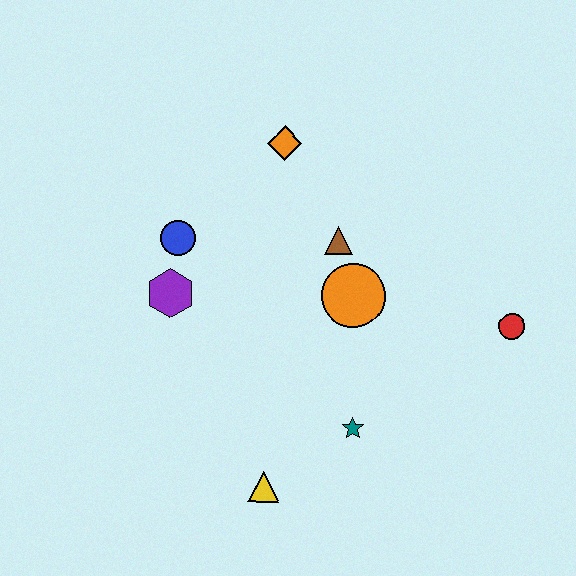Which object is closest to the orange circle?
The brown triangle is closest to the orange circle.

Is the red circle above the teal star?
Yes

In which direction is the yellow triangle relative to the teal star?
The yellow triangle is to the left of the teal star.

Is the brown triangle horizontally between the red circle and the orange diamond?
Yes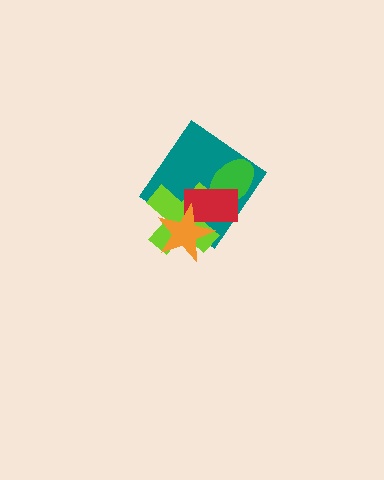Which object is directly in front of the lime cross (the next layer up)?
The red rectangle is directly in front of the lime cross.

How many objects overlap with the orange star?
3 objects overlap with the orange star.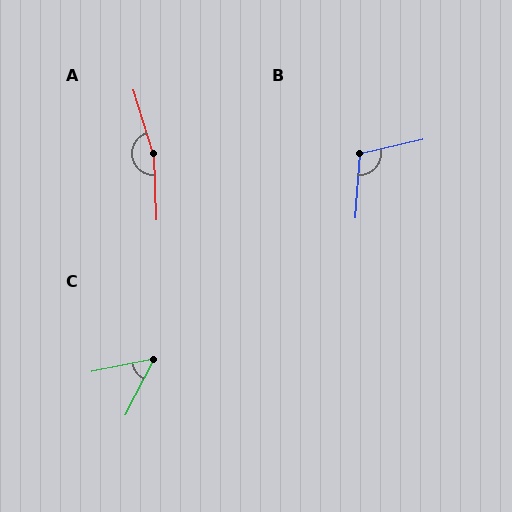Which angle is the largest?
A, at approximately 165 degrees.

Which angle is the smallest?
C, at approximately 51 degrees.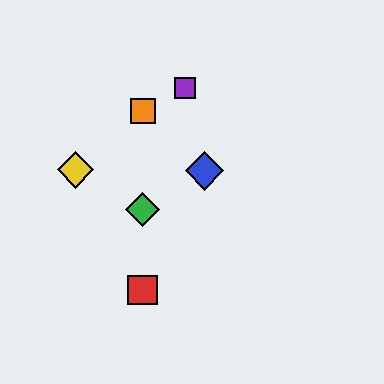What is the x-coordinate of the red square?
The red square is at x≈143.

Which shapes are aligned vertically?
The red square, the green diamond, the orange square are aligned vertically.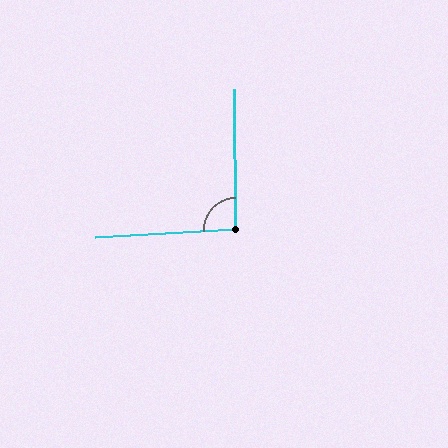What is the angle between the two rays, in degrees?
Approximately 93 degrees.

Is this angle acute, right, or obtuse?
It is approximately a right angle.